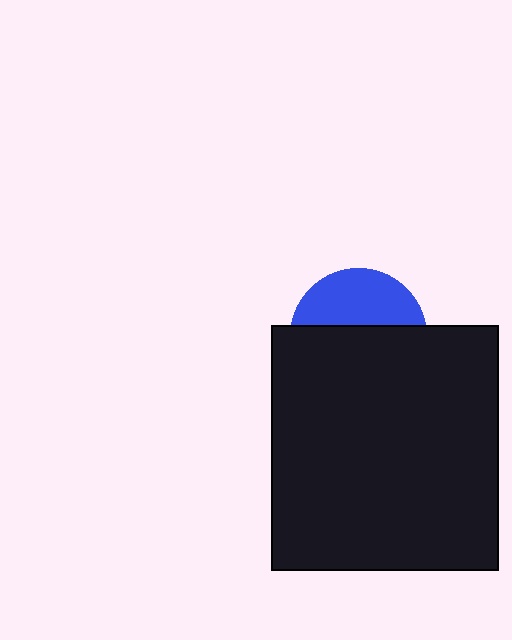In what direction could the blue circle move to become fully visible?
The blue circle could move up. That would shift it out from behind the black rectangle entirely.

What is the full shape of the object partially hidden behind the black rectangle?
The partially hidden object is a blue circle.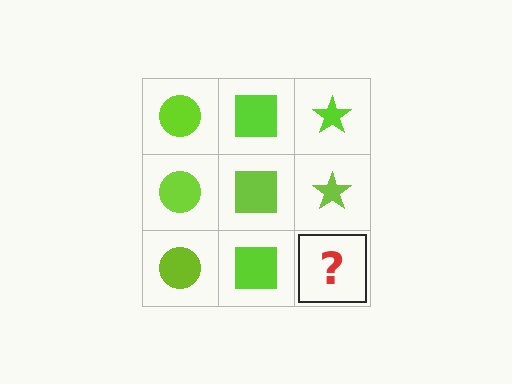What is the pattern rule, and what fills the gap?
The rule is that each column has a consistent shape. The gap should be filled with a lime star.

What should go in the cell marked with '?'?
The missing cell should contain a lime star.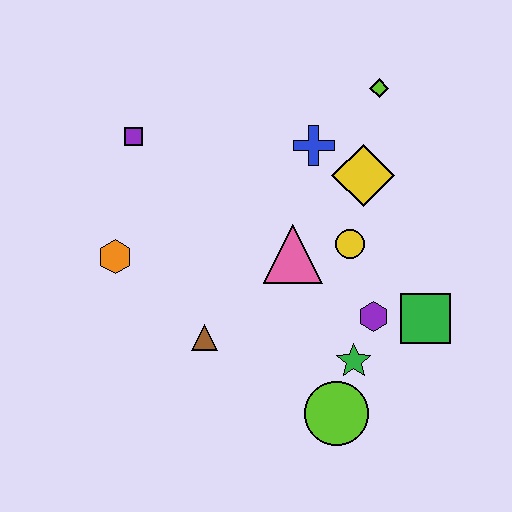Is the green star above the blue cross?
No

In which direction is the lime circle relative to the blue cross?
The lime circle is below the blue cross.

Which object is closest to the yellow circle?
The pink triangle is closest to the yellow circle.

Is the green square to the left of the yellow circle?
No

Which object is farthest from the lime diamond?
The lime circle is farthest from the lime diamond.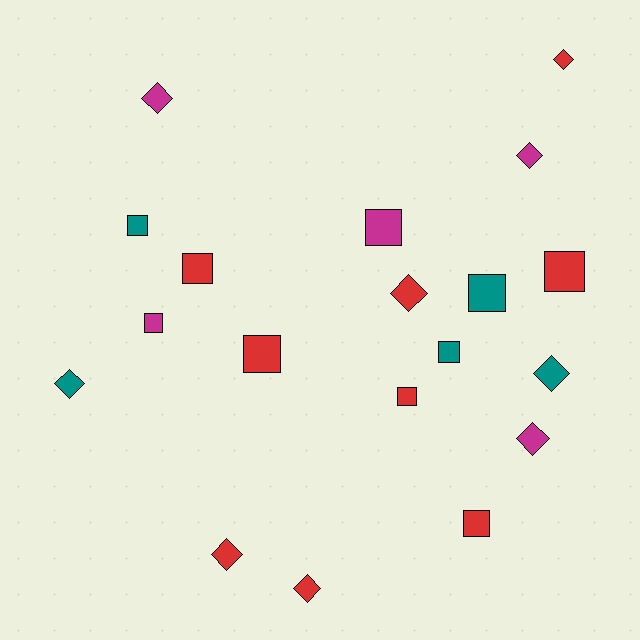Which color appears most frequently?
Red, with 9 objects.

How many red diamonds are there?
There are 4 red diamonds.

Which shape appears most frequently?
Square, with 10 objects.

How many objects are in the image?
There are 19 objects.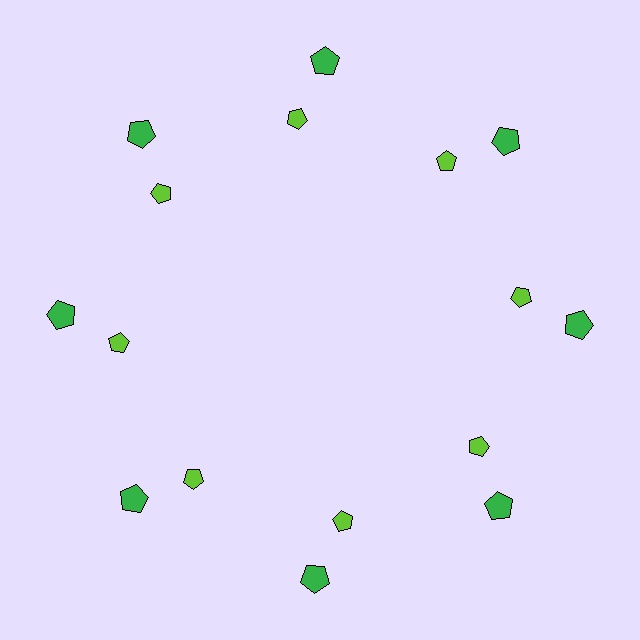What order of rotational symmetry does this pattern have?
This pattern has 8-fold rotational symmetry.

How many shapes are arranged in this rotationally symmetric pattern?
There are 16 shapes, arranged in 8 groups of 2.